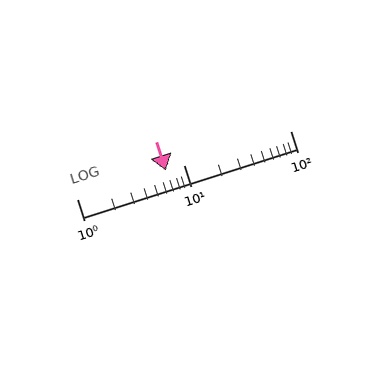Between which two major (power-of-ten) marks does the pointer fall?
The pointer is between 1 and 10.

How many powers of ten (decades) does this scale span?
The scale spans 2 decades, from 1 to 100.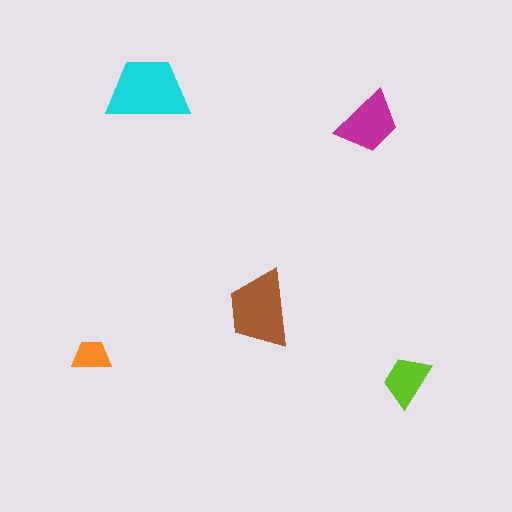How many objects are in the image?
There are 5 objects in the image.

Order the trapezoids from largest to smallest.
the cyan one, the brown one, the magenta one, the lime one, the orange one.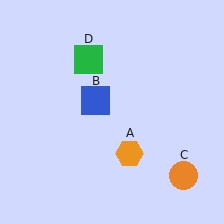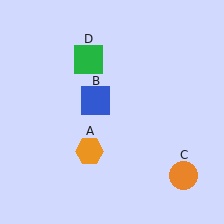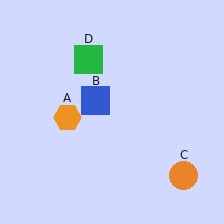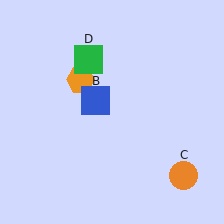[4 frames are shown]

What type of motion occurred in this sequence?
The orange hexagon (object A) rotated clockwise around the center of the scene.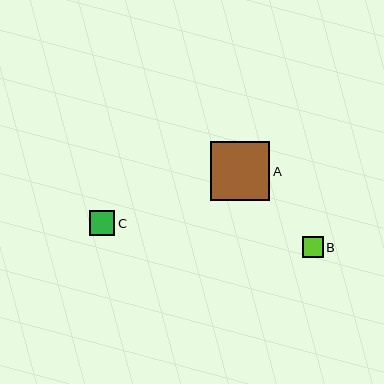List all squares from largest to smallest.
From largest to smallest: A, C, B.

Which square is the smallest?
Square B is the smallest with a size of approximately 21 pixels.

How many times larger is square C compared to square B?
Square C is approximately 1.2 times the size of square B.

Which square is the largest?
Square A is the largest with a size of approximately 59 pixels.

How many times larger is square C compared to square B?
Square C is approximately 1.2 times the size of square B.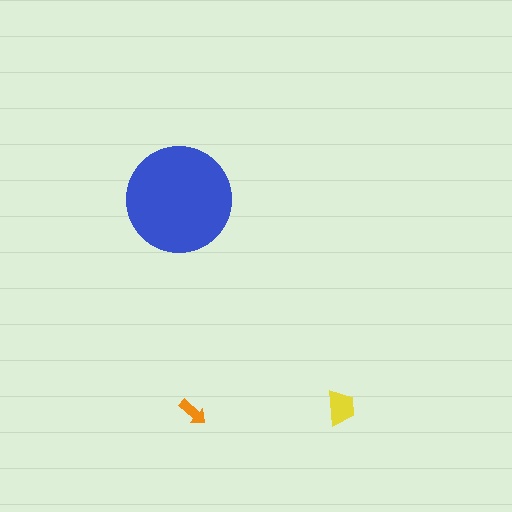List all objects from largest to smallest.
The blue circle, the yellow trapezoid, the orange arrow.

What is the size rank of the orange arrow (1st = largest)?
3rd.